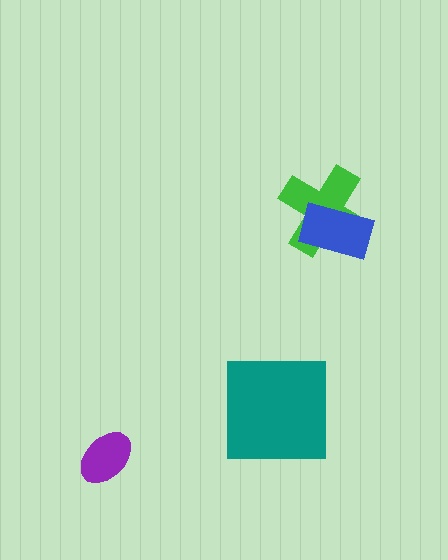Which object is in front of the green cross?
The blue rectangle is in front of the green cross.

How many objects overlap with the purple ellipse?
0 objects overlap with the purple ellipse.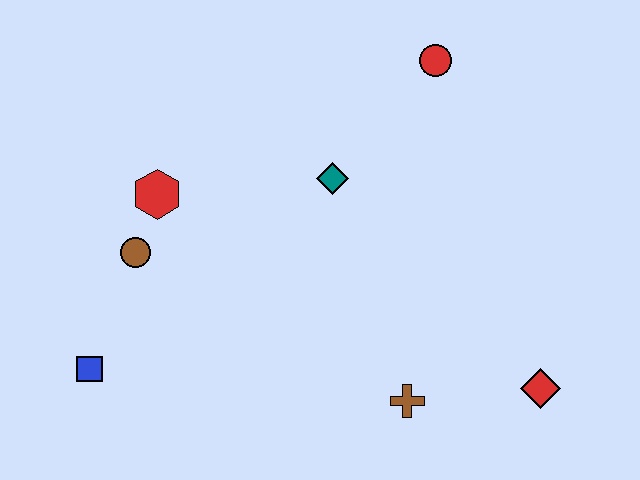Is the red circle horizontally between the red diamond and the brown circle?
Yes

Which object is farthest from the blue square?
The red circle is farthest from the blue square.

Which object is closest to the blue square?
The brown circle is closest to the blue square.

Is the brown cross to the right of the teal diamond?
Yes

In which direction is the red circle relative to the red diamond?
The red circle is above the red diamond.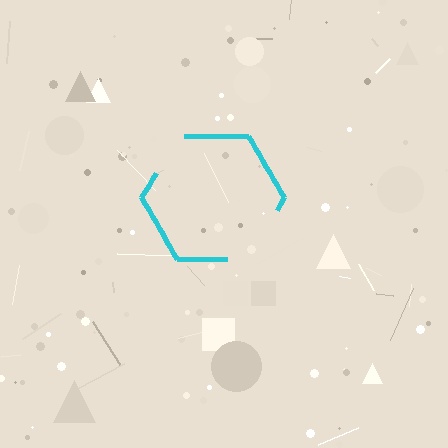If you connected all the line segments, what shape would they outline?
They would outline a hexagon.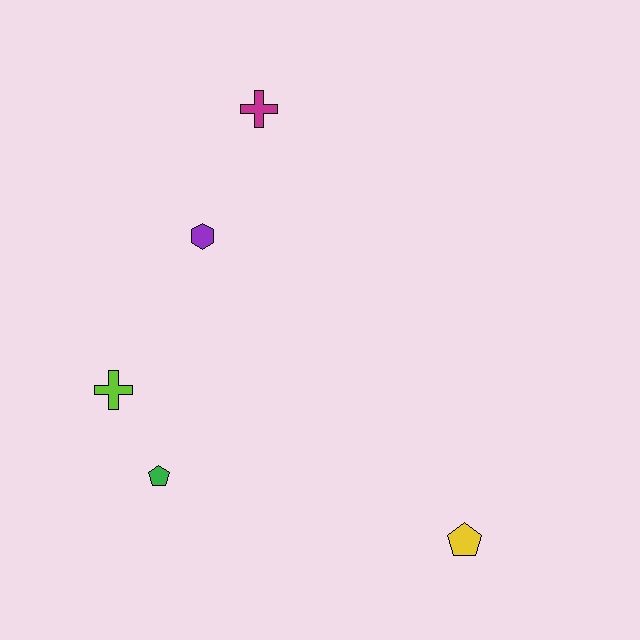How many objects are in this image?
There are 5 objects.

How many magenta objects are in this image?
There is 1 magenta object.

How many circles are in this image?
There are no circles.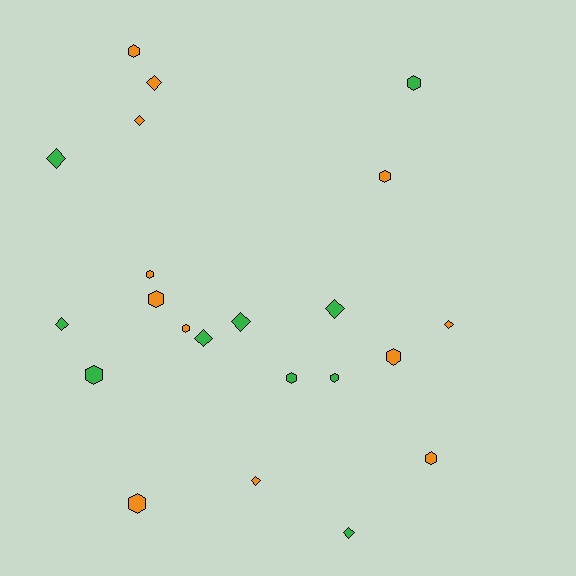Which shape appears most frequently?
Hexagon, with 12 objects.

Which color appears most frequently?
Orange, with 12 objects.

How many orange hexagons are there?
There are 8 orange hexagons.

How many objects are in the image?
There are 22 objects.